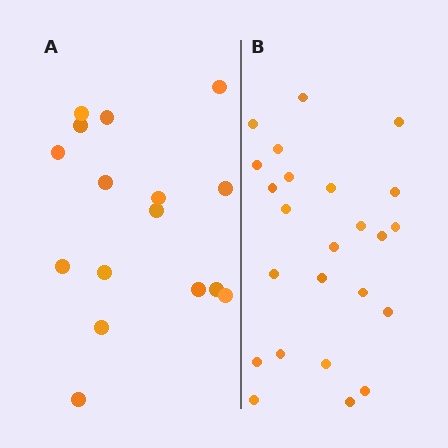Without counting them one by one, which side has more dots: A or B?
Region B (the right region) has more dots.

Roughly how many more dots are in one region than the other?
Region B has roughly 8 or so more dots than region A.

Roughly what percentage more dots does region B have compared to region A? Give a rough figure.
About 50% more.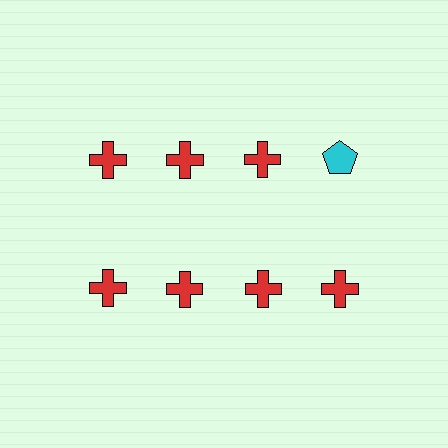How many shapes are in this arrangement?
There are 8 shapes arranged in a grid pattern.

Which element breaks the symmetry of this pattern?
The cyan pentagon in the top row, second from right column breaks the symmetry. All other shapes are red crosses.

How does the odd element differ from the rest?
It differs in both color (cyan instead of red) and shape (pentagon instead of cross).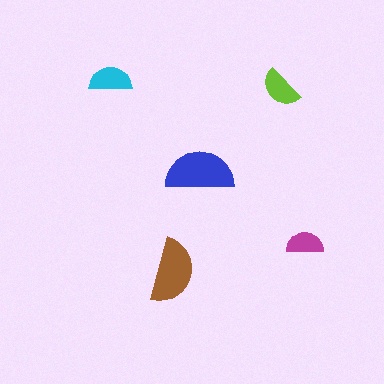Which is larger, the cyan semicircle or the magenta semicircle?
The cyan one.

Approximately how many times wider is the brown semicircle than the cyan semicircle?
About 1.5 times wider.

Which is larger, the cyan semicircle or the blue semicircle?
The blue one.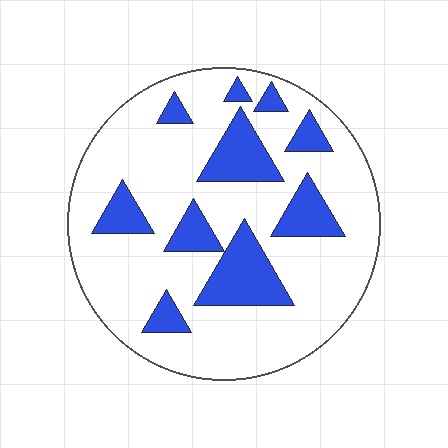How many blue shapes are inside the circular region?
10.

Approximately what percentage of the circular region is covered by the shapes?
Approximately 25%.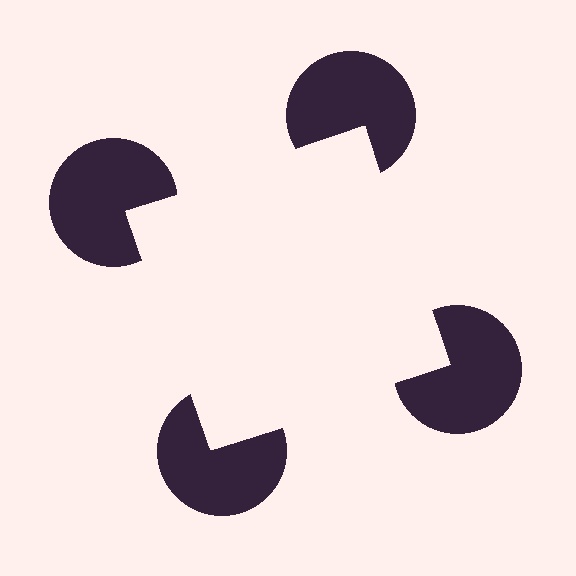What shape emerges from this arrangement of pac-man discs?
An illusory square — its edges are inferred from the aligned wedge cuts in the pac-man discs, not physically drawn.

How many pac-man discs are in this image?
There are 4 — one at each vertex of the illusory square.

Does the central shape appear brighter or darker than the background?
It typically appears slightly brighter than the background, even though no actual brightness change is drawn.